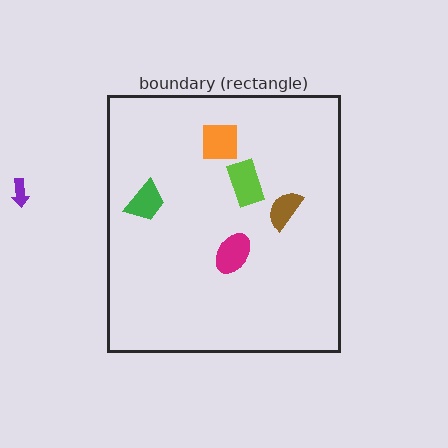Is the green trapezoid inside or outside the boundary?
Inside.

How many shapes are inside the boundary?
5 inside, 1 outside.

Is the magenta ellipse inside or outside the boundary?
Inside.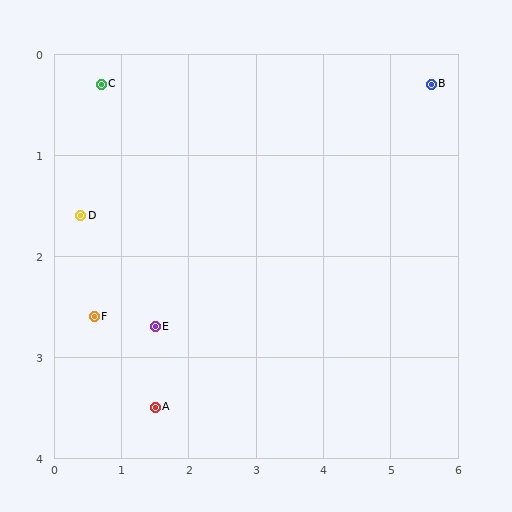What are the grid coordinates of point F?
Point F is at approximately (0.6, 2.6).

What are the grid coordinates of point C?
Point C is at approximately (0.7, 0.3).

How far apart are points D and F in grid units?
Points D and F are about 1.0 grid units apart.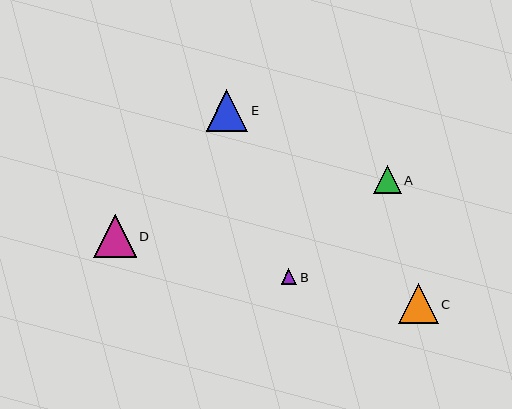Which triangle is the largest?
Triangle D is the largest with a size of approximately 43 pixels.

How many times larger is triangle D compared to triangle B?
Triangle D is approximately 2.7 times the size of triangle B.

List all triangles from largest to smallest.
From largest to smallest: D, E, C, A, B.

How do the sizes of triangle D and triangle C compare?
Triangle D and triangle C are approximately the same size.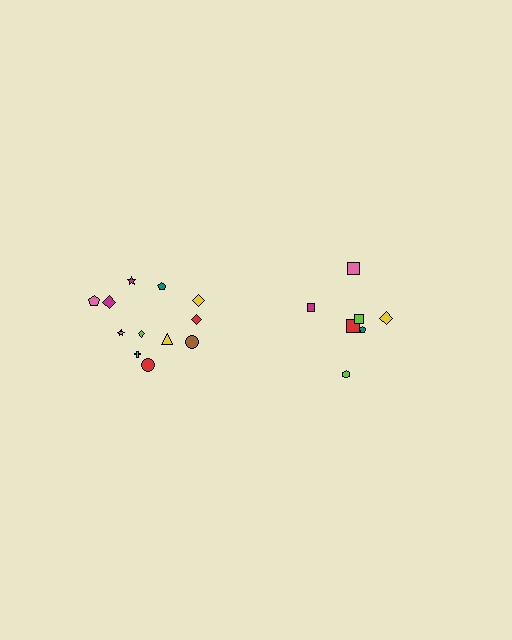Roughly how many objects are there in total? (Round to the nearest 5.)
Roughly 20 objects in total.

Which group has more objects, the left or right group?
The left group.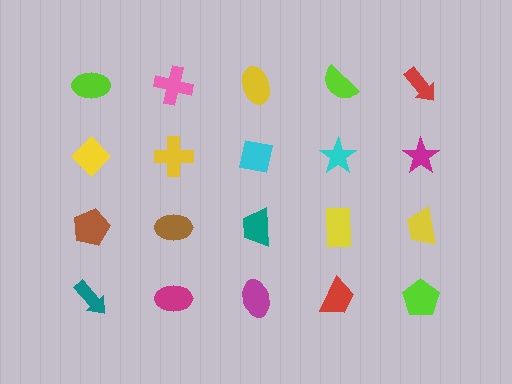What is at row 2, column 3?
A cyan square.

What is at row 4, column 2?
A magenta ellipse.